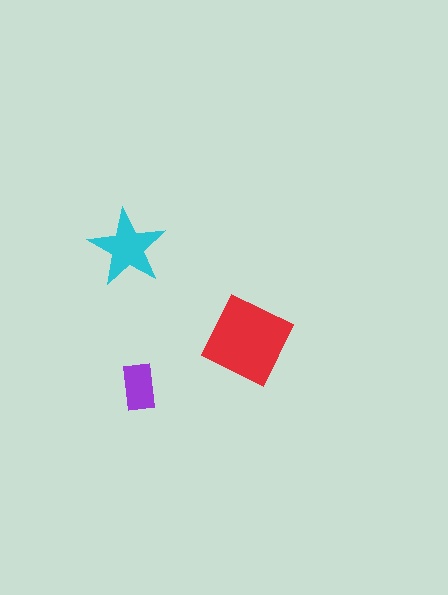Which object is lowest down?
The purple rectangle is bottommost.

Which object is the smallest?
The purple rectangle.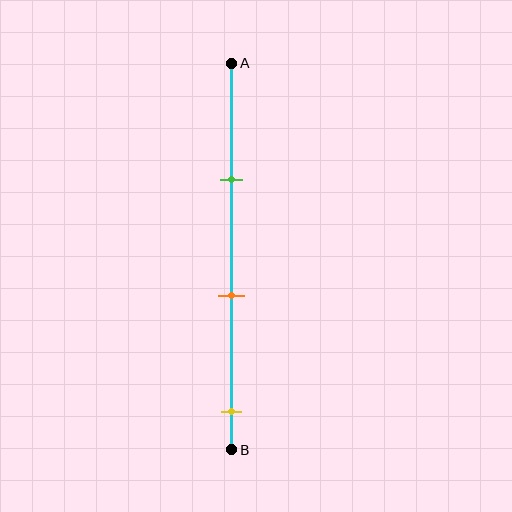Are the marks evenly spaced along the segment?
Yes, the marks are approximately evenly spaced.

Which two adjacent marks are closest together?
The green and orange marks are the closest adjacent pair.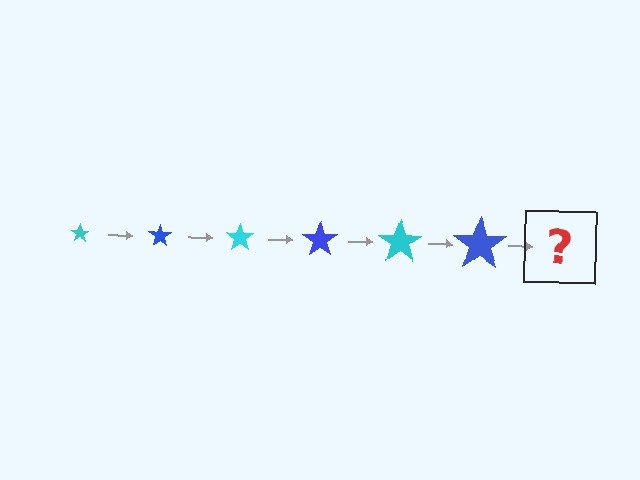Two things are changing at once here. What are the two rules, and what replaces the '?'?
The two rules are that the star grows larger each step and the color cycles through cyan and blue. The '?' should be a cyan star, larger than the previous one.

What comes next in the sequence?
The next element should be a cyan star, larger than the previous one.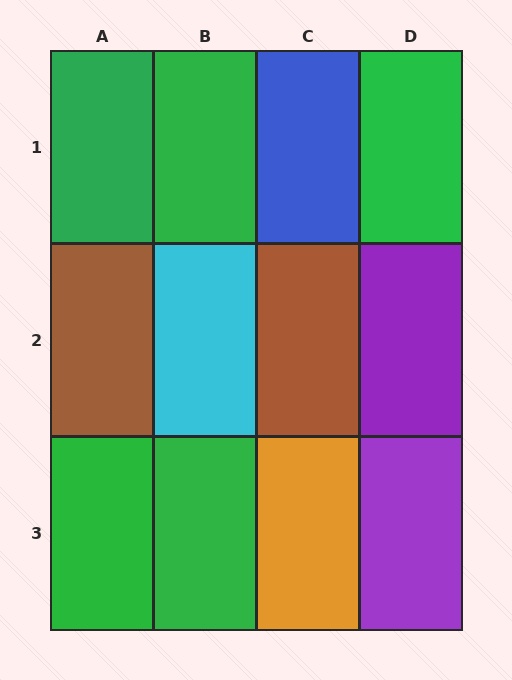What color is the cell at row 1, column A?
Green.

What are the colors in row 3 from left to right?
Green, green, orange, purple.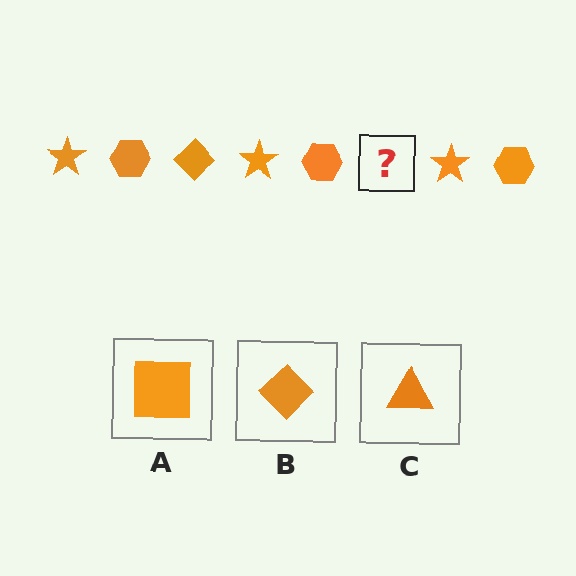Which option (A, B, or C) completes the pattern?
B.